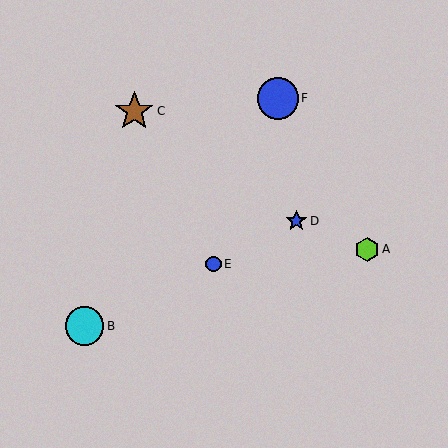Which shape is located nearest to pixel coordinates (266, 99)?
The blue circle (labeled F) at (278, 98) is nearest to that location.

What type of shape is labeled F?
Shape F is a blue circle.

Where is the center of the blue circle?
The center of the blue circle is at (213, 264).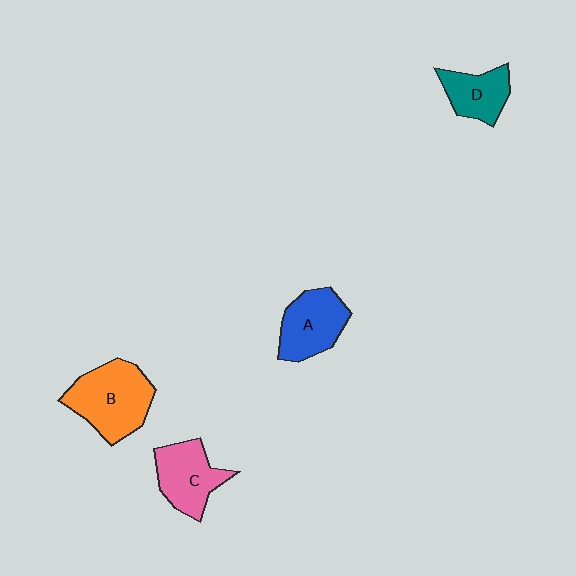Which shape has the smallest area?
Shape D (teal).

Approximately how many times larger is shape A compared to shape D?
Approximately 1.3 times.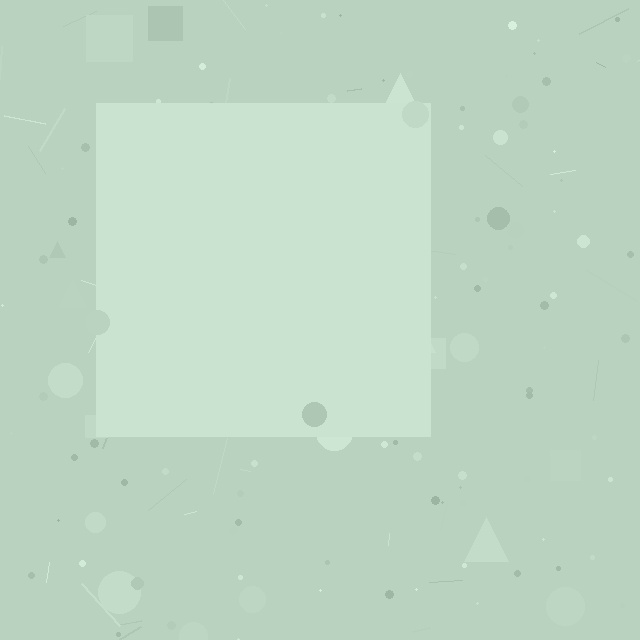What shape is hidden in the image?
A square is hidden in the image.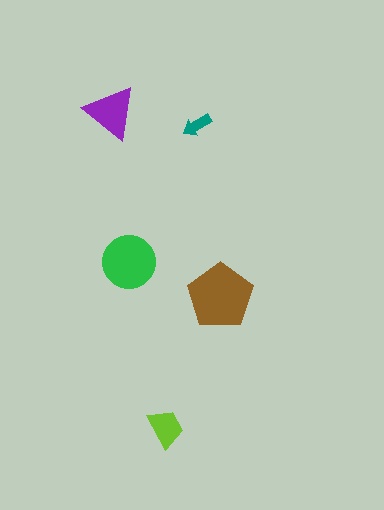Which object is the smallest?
The teal arrow.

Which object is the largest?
The brown pentagon.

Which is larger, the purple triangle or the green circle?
The green circle.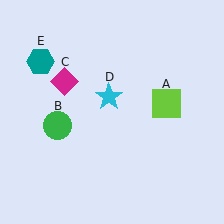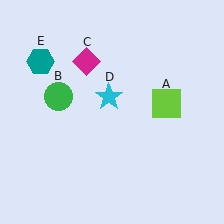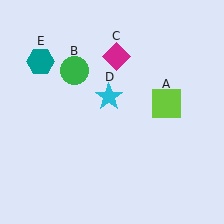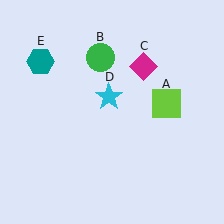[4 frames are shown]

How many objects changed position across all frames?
2 objects changed position: green circle (object B), magenta diamond (object C).